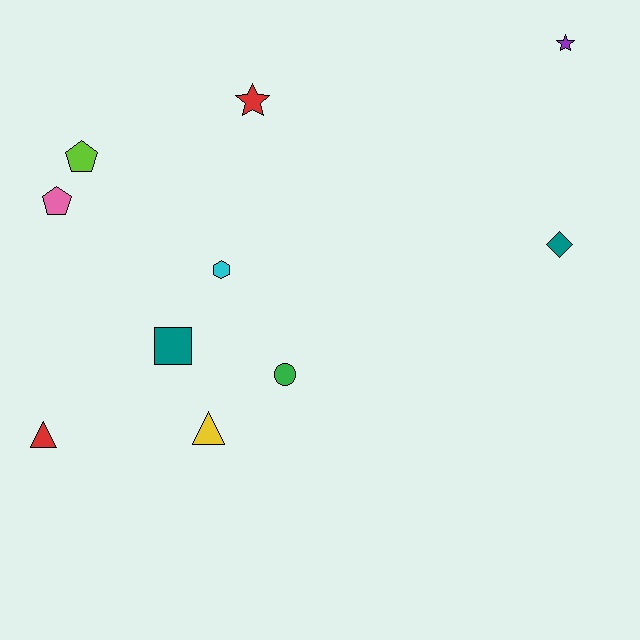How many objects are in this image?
There are 10 objects.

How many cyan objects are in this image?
There is 1 cyan object.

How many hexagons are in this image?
There is 1 hexagon.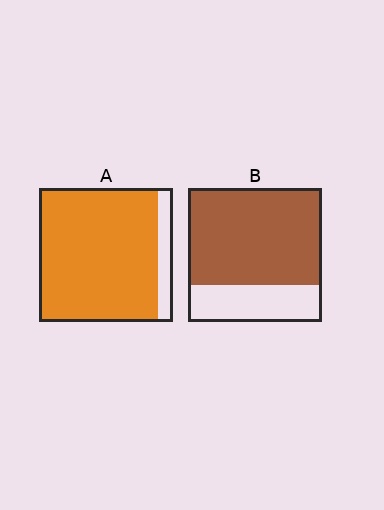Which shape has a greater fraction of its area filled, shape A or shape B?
Shape A.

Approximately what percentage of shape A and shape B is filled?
A is approximately 90% and B is approximately 70%.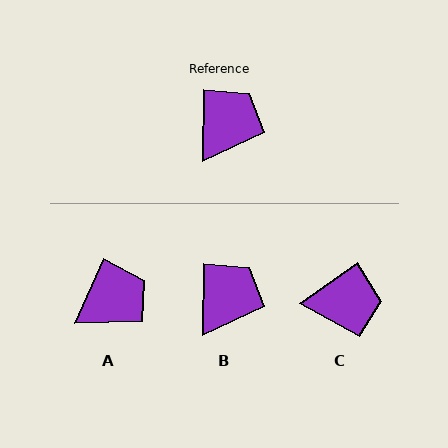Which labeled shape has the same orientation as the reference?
B.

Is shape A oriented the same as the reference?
No, it is off by about 23 degrees.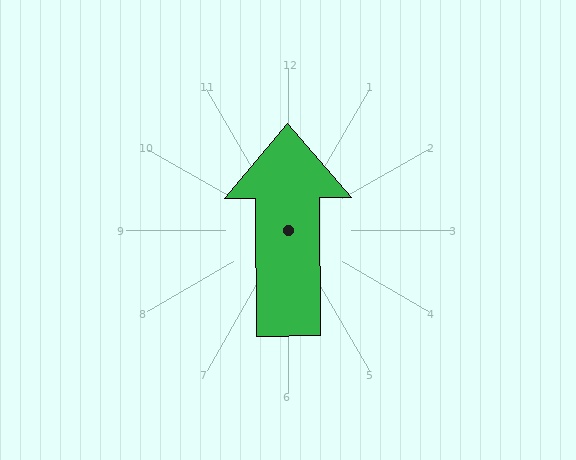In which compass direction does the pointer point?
North.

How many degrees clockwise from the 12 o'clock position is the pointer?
Approximately 360 degrees.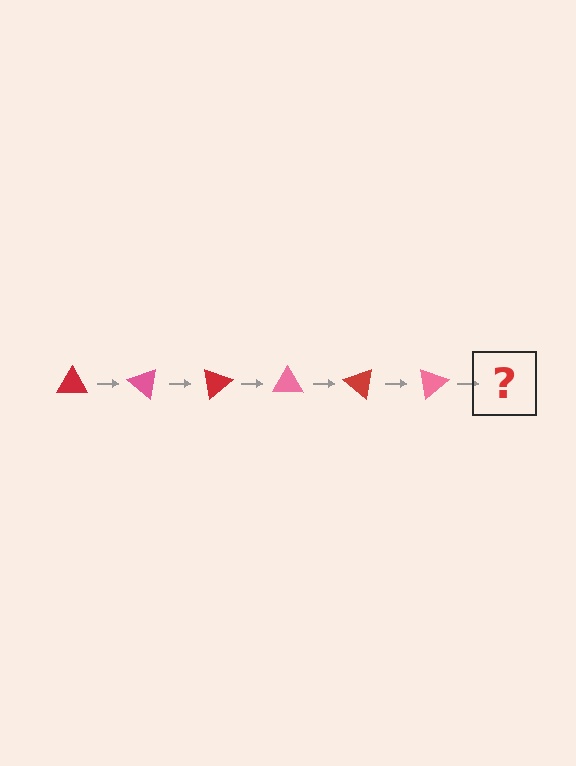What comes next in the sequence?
The next element should be a red triangle, rotated 240 degrees from the start.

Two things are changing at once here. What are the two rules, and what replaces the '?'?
The two rules are that it rotates 40 degrees each step and the color cycles through red and pink. The '?' should be a red triangle, rotated 240 degrees from the start.